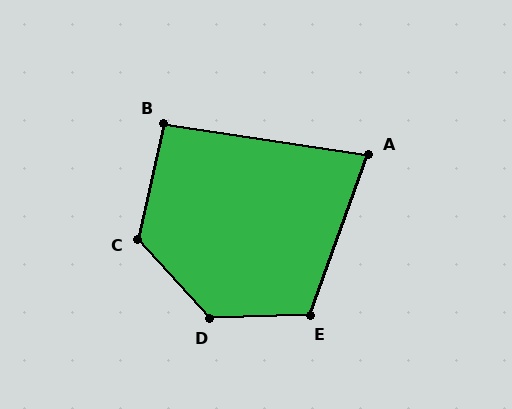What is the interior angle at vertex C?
Approximately 125 degrees (obtuse).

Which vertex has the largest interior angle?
D, at approximately 130 degrees.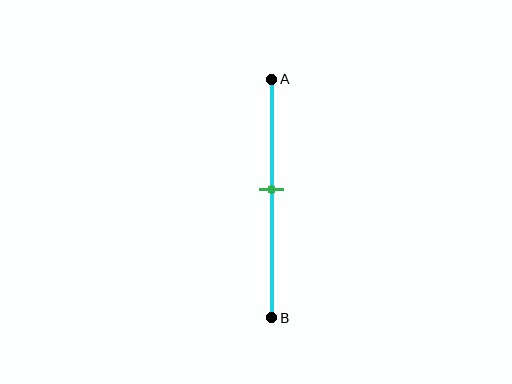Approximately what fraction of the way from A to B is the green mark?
The green mark is approximately 45% of the way from A to B.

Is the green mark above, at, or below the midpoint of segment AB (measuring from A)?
The green mark is above the midpoint of segment AB.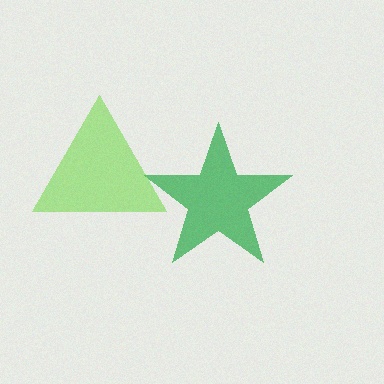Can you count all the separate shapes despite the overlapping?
Yes, there are 2 separate shapes.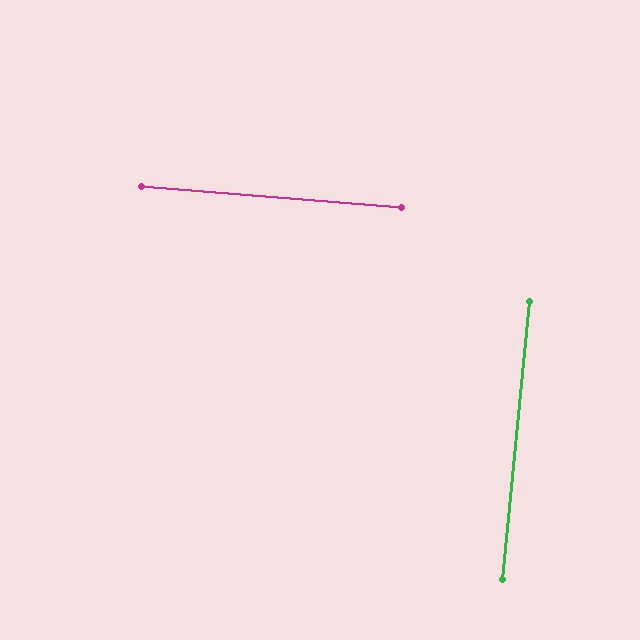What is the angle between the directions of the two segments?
Approximately 89 degrees.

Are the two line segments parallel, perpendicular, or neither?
Perpendicular — they meet at approximately 89°.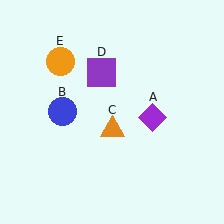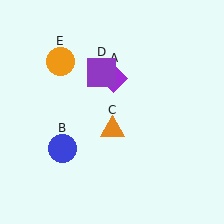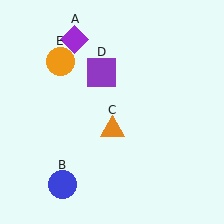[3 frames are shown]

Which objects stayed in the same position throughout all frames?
Orange triangle (object C) and purple square (object D) and orange circle (object E) remained stationary.